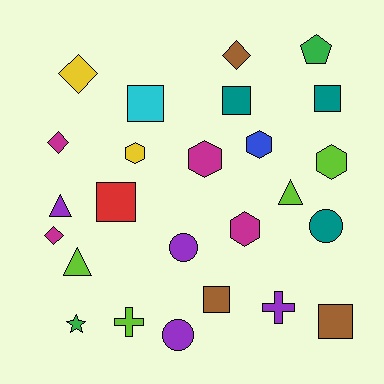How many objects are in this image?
There are 25 objects.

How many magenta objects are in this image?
There are 4 magenta objects.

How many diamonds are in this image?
There are 4 diamonds.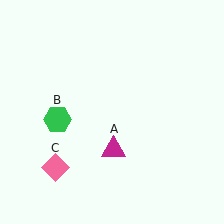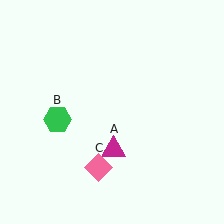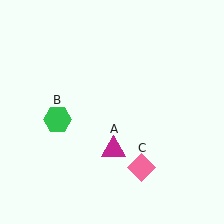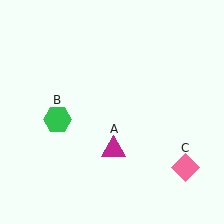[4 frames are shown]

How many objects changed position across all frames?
1 object changed position: pink diamond (object C).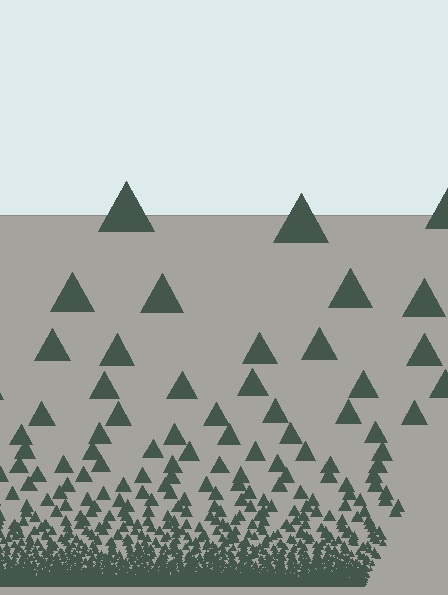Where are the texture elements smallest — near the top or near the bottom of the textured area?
Near the bottom.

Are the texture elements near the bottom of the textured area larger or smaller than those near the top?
Smaller. The gradient is inverted — elements near the bottom are smaller and denser.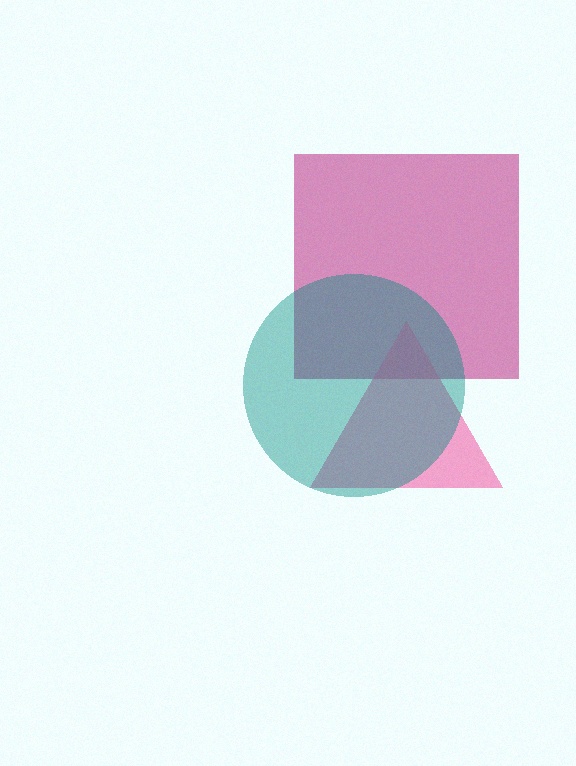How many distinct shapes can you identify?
There are 3 distinct shapes: a magenta square, a pink triangle, a teal circle.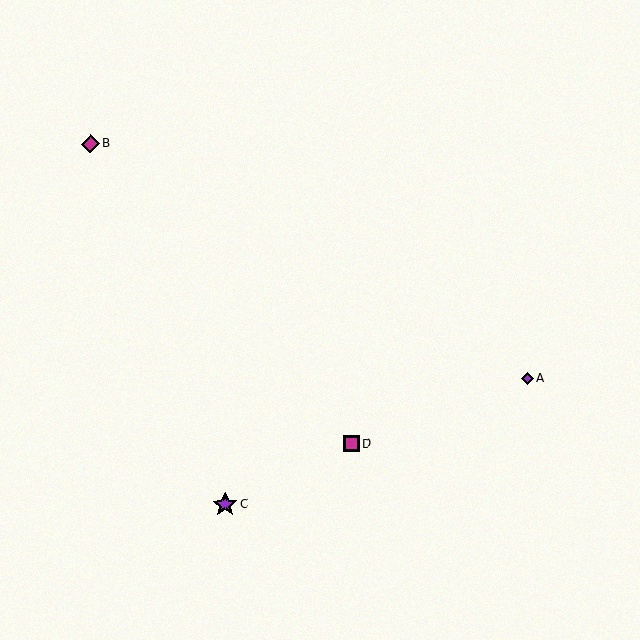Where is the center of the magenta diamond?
The center of the magenta diamond is at (90, 144).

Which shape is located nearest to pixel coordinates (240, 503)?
The purple star (labeled C) at (225, 505) is nearest to that location.